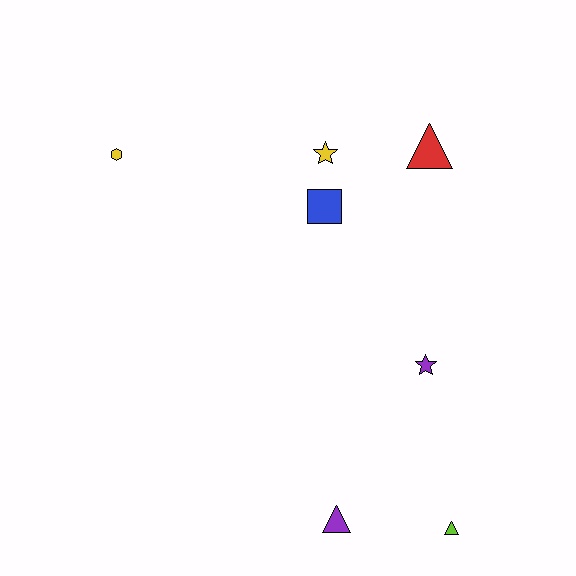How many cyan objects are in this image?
There are no cyan objects.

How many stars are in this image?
There are 2 stars.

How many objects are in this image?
There are 7 objects.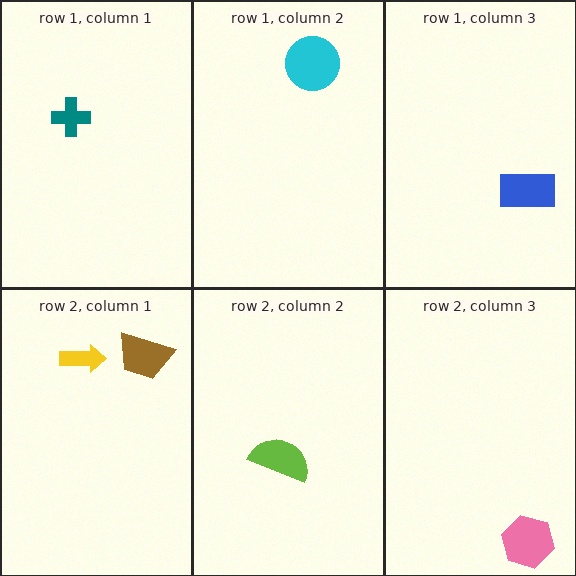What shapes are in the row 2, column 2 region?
The lime semicircle.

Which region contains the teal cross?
The row 1, column 1 region.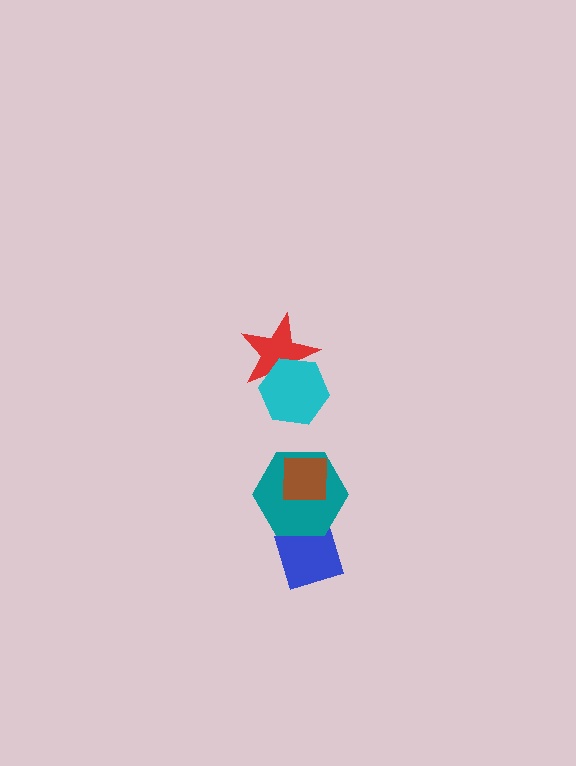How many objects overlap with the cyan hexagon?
1 object overlaps with the cyan hexagon.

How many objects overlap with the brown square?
1 object overlaps with the brown square.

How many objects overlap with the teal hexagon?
2 objects overlap with the teal hexagon.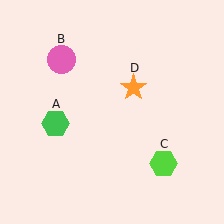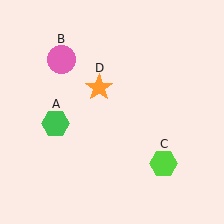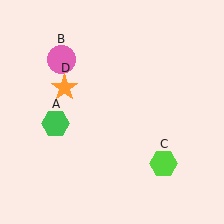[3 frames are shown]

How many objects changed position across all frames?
1 object changed position: orange star (object D).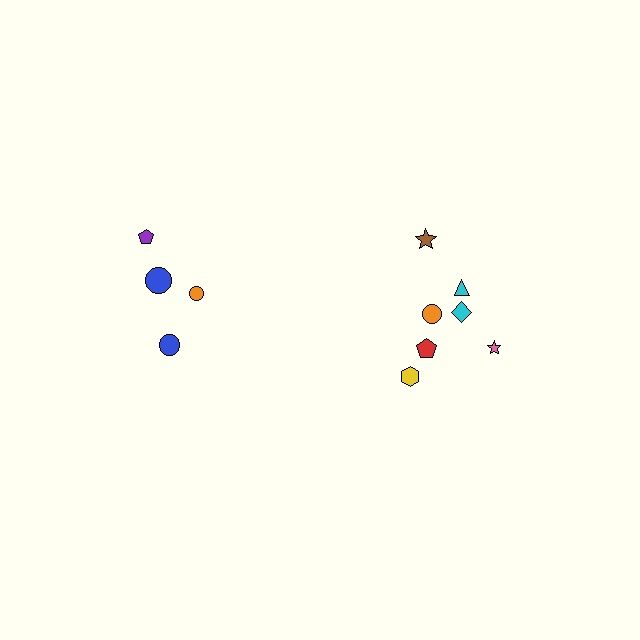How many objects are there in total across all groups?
There are 11 objects.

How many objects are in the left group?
There are 4 objects.